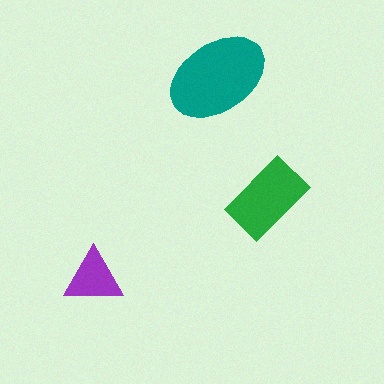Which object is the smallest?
The purple triangle.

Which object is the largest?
The teal ellipse.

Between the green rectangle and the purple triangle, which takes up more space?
The green rectangle.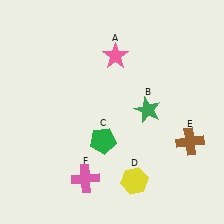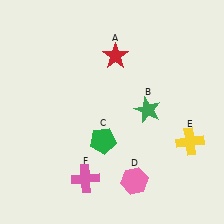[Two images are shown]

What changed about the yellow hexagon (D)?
In Image 1, D is yellow. In Image 2, it changed to pink.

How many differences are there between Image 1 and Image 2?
There are 3 differences between the two images.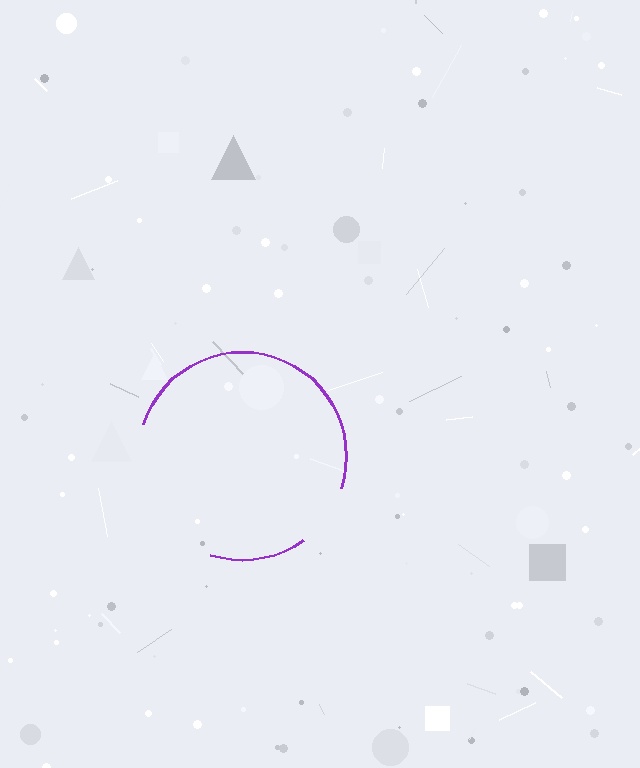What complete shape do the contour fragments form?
The contour fragments form a circle.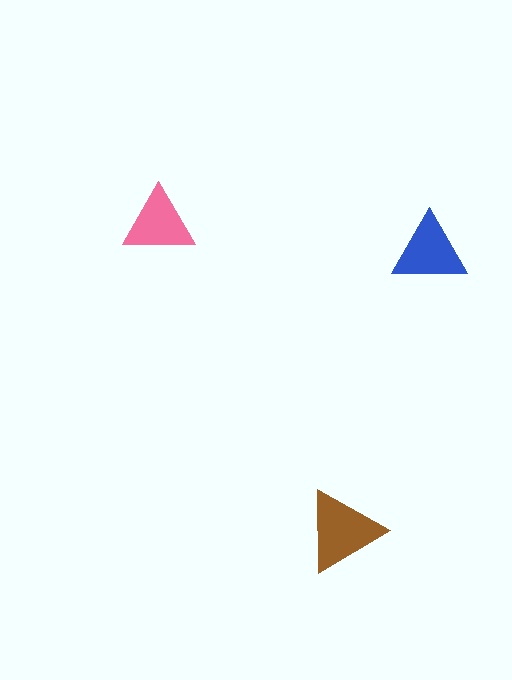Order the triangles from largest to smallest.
the brown one, the blue one, the pink one.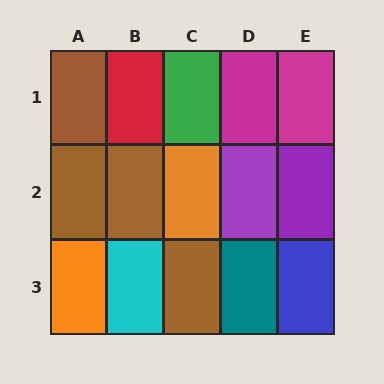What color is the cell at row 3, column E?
Blue.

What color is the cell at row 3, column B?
Cyan.